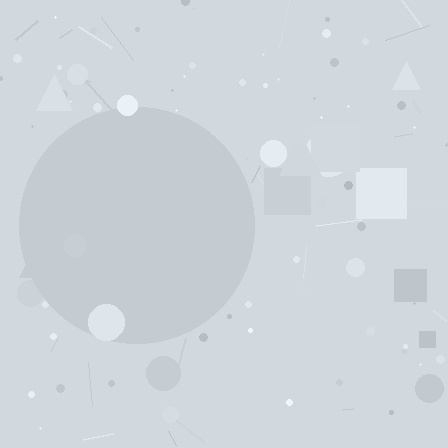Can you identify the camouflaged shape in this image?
The camouflaged shape is a circle.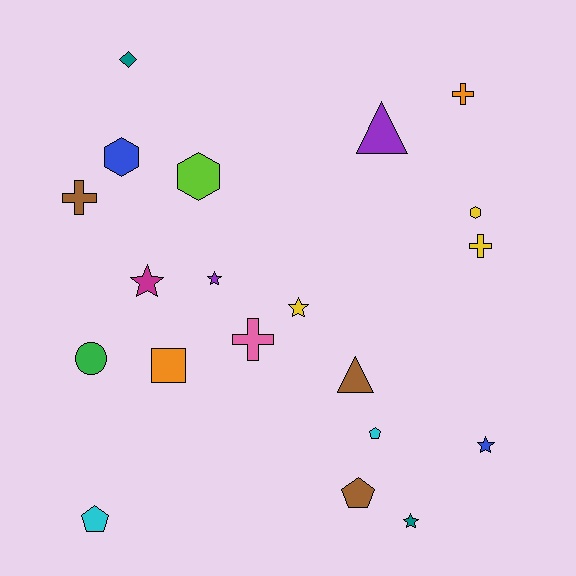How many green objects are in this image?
There is 1 green object.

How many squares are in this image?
There is 1 square.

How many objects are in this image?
There are 20 objects.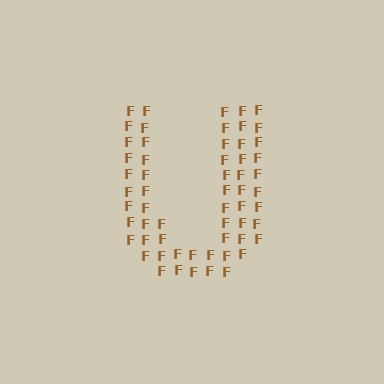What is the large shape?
The large shape is the letter U.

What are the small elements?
The small elements are letter F's.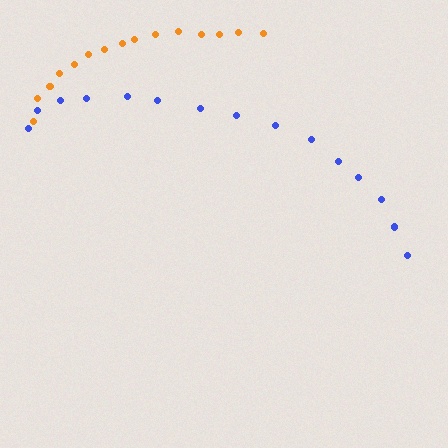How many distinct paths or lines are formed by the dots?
There are 2 distinct paths.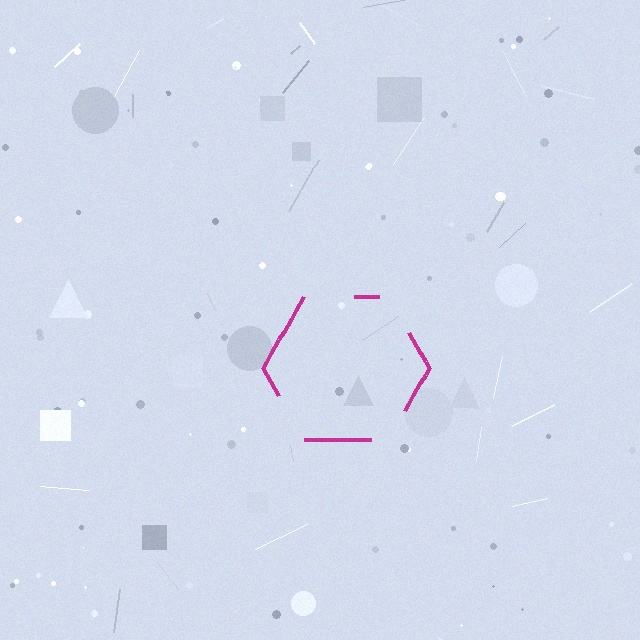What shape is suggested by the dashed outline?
The dashed outline suggests a hexagon.